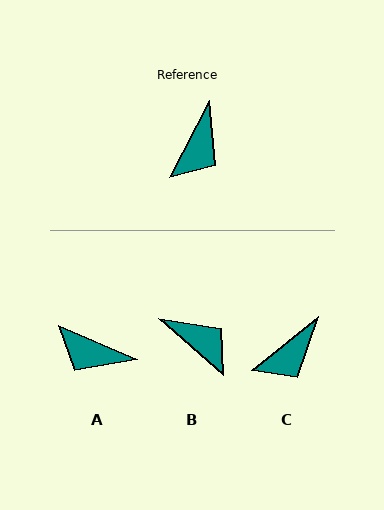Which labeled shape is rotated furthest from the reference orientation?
A, about 85 degrees away.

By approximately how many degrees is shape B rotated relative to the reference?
Approximately 76 degrees counter-clockwise.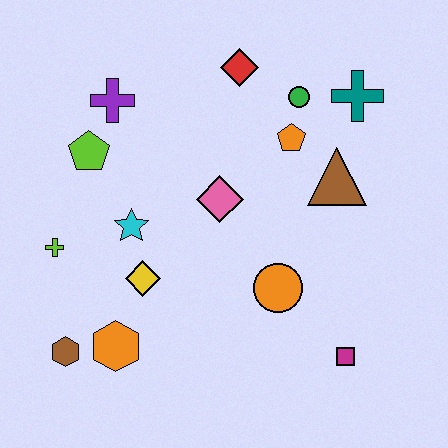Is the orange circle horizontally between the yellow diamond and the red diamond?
No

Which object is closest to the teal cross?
The green circle is closest to the teal cross.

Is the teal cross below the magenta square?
No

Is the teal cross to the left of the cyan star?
No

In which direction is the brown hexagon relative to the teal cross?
The brown hexagon is to the left of the teal cross.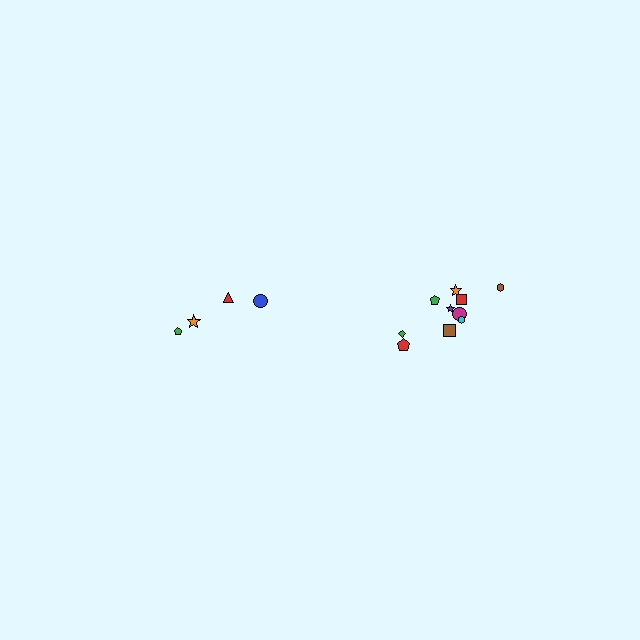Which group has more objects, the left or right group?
The right group.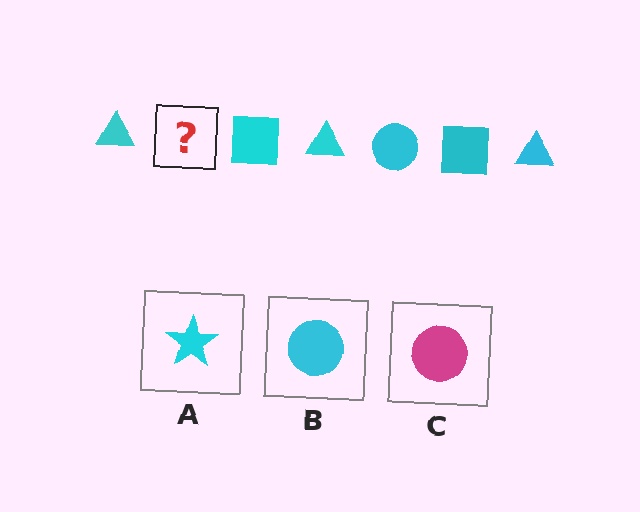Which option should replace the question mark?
Option B.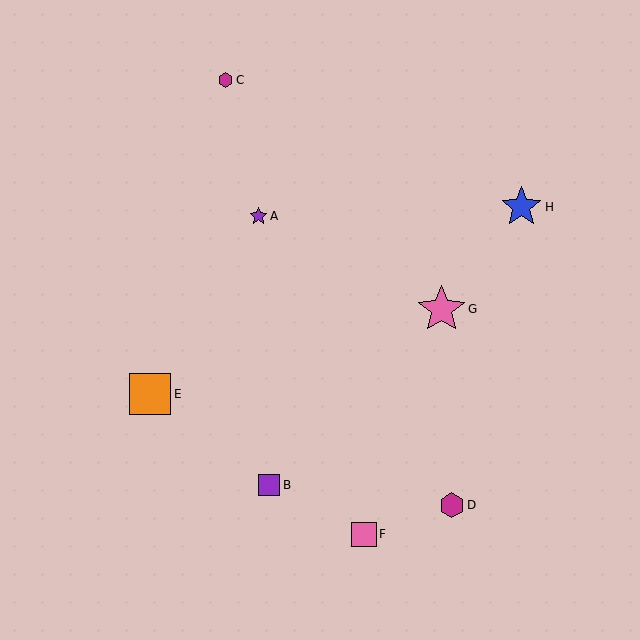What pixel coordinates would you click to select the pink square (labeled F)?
Click at (364, 534) to select the pink square F.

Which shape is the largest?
The pink star (labeled G) is the largest.